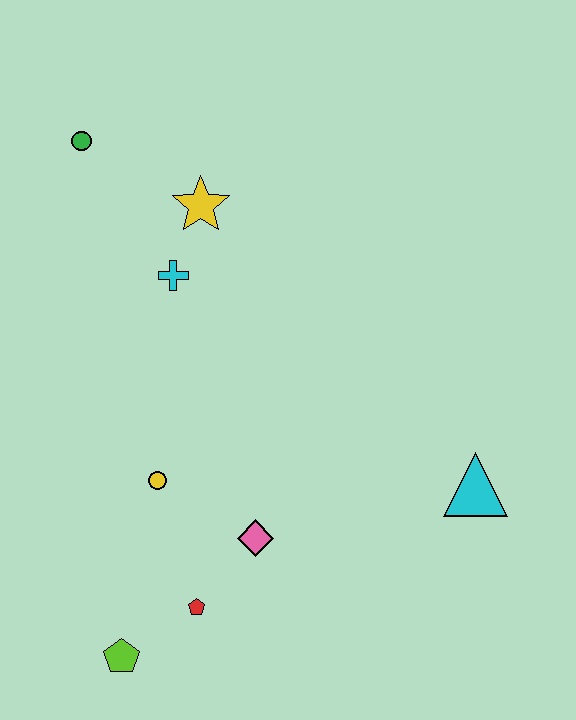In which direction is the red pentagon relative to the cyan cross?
The red pentagon is below the cyan cross.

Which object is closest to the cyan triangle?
The pink diamond is closest to the cyan triangle.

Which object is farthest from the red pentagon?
The green circle is farthest from the red pentagon.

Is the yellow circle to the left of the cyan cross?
Yes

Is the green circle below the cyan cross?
No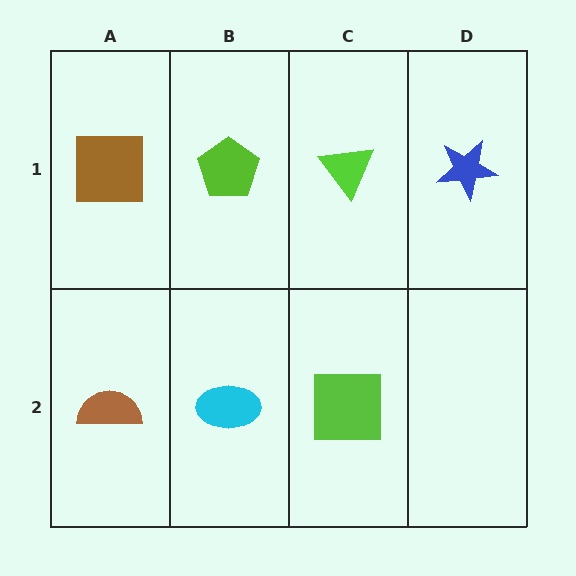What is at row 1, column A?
A brown square.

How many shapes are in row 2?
3 shapes.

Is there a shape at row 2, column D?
No, that cell is empty.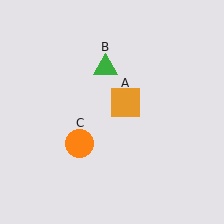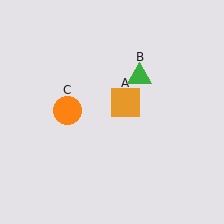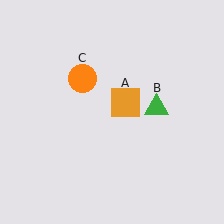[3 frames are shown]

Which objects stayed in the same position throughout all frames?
Orange square (object A) remained stationary.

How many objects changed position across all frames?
2 objects changed position: green triangle (object B), orange circle (object C).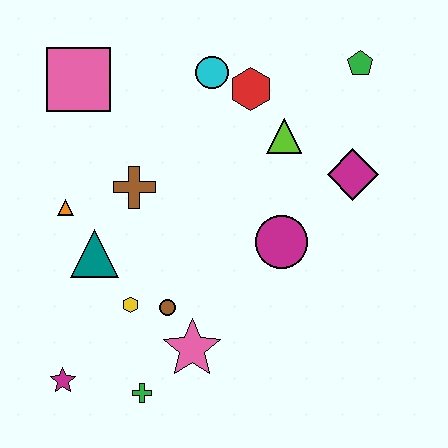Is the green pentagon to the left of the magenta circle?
No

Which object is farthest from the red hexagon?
The magenta star is farthest from the red hexagon.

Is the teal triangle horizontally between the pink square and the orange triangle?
No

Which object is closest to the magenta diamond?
The lime triangle is closest to the magenta diamond.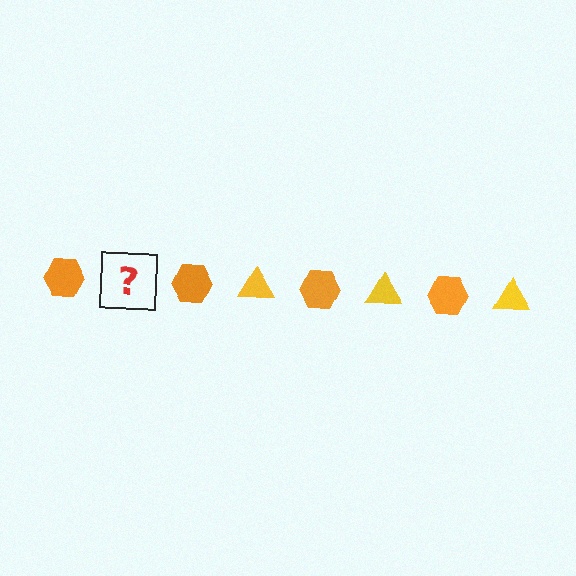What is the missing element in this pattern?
The missing element is a yellow triangle.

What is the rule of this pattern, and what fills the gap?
The rule is that the pattern alternates between orange hexagon and yellow triangle. The gap should be filled with a yellow triangle.